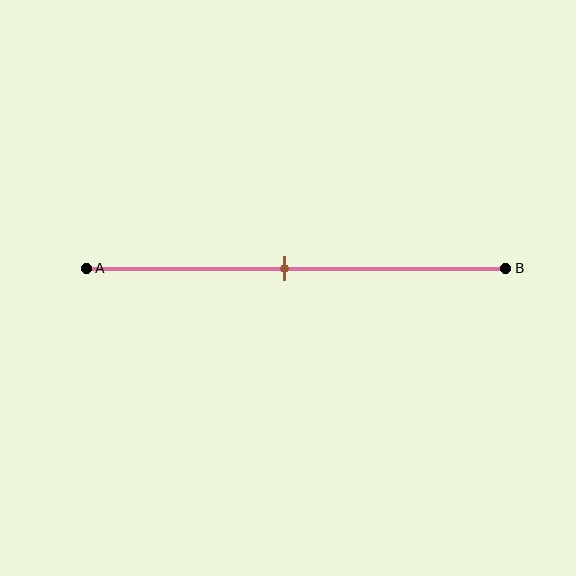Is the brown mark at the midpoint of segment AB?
Yes, the mark is approximately at the midpoint.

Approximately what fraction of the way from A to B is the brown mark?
The brown mark is approximately 45% of the way from A to B.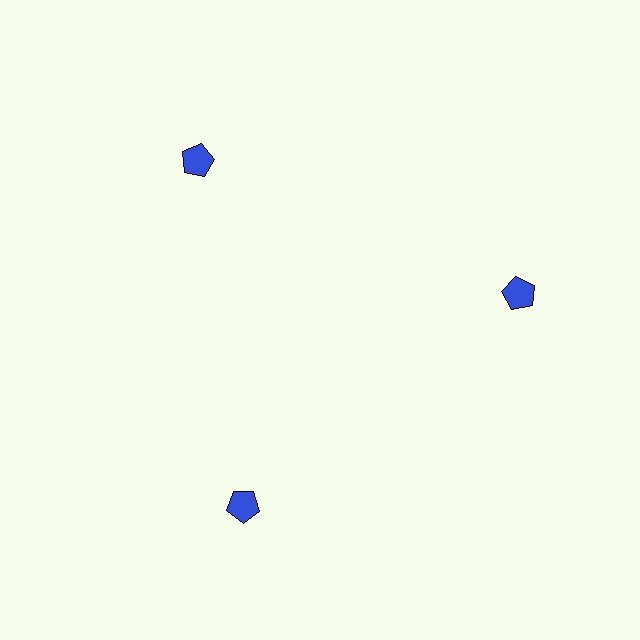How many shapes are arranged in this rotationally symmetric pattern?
There are 3 shapes, arranged in 3 groups of 1.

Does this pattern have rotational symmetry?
Yes, this pattern has 3-fold rotational symmetry. It looks the same after rotating 120 degrees around the center.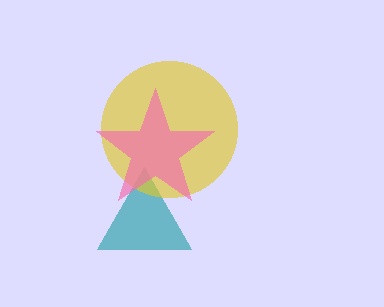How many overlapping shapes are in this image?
There are 3 overlapping shapes in the image.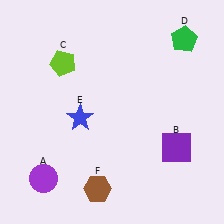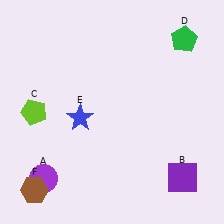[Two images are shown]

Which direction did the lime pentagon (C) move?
The lime pentagon (C) moved down.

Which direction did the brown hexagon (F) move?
The brown hexagon (F) moved left.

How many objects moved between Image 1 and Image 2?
3 objects moved between the two images.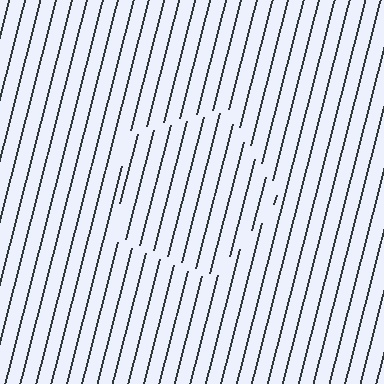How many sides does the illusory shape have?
5 sides — the line-ends trace a pentagon.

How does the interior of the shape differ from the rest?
The interior of the shape contains the same grating, shifted by half a period — the contour is defined by the phase discontinuity where line-ends from the inner and outer gratings abut.